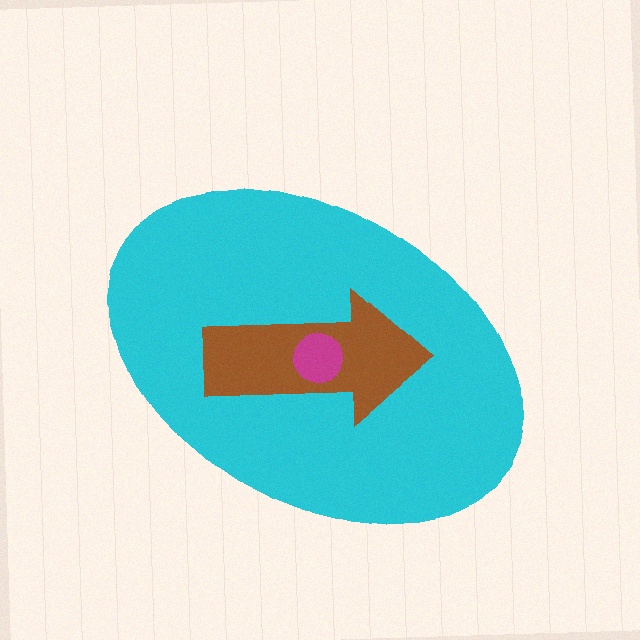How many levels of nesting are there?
3.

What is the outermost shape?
The cyan ellipse.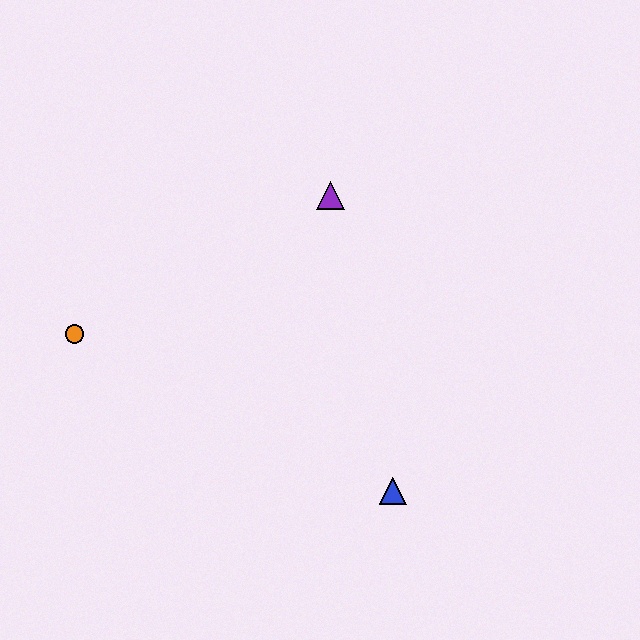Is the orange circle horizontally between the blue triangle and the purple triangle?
No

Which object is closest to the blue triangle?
The purple triangle is closest to the blue triangle.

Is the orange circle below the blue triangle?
No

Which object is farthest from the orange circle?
The blue triangle is farthest from the orange circle.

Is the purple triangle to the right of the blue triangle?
No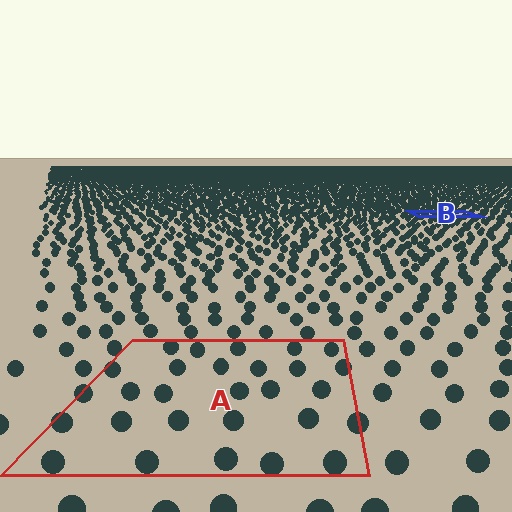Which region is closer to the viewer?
Region A is closer. The texture elements there are larger and more spread out.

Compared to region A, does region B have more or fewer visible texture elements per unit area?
Region B has more texture elements per unit area — they are packed more densely because it is farther away.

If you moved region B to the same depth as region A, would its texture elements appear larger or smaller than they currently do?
They would appear larger. At a closer depth, the same texture elements are projected at a bigger on-screen size.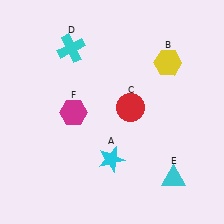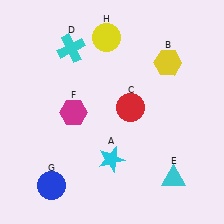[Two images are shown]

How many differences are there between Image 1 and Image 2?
There are 2 differences between the two images.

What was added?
A blue circle (G), a yellow circle (H) were added in Image 2.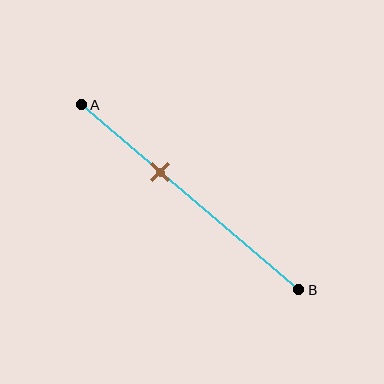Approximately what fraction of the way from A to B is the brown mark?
The brown mark is approximately 35% of the way from A to B.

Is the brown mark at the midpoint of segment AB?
No, the mark is at about 35% from A, not at the 50% midpoint.